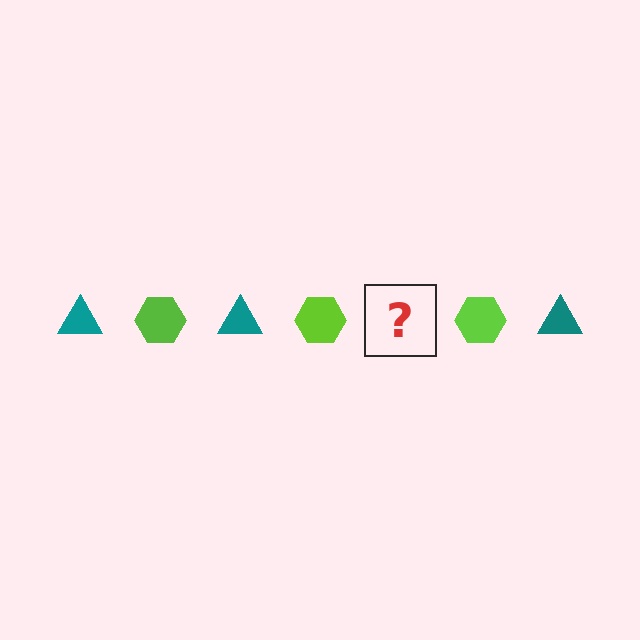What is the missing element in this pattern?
The missing element is a teal triangle.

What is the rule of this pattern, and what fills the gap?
The rule is that the pattern alternates between teal triangle and lime hexagon. The gap should be filled with a teal triangle.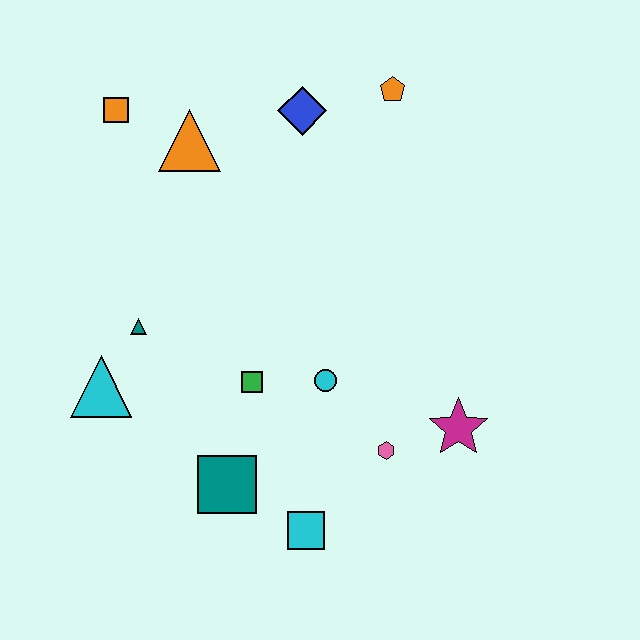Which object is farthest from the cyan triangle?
The orange pentagon is farthest from the cyan triangle.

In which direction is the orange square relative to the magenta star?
The orange square is to the left of the magenta star.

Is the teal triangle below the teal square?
No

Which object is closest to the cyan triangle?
The teal triangle is closest to the cyan triangle.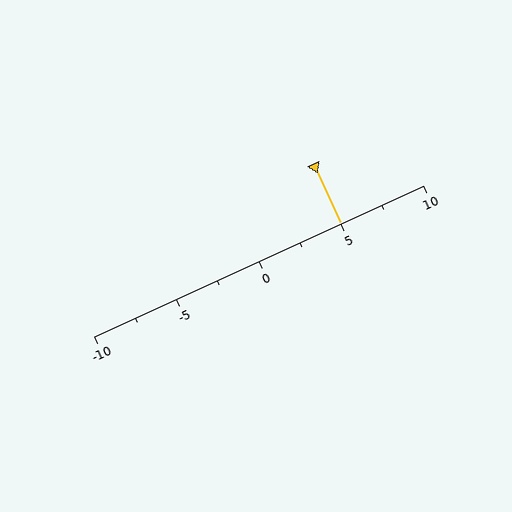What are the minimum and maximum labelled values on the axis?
The axis runs from -10 to 10.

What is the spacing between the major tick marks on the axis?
The major ticks are spaced 5 apart.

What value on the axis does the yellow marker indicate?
The marker indicates approximately 5.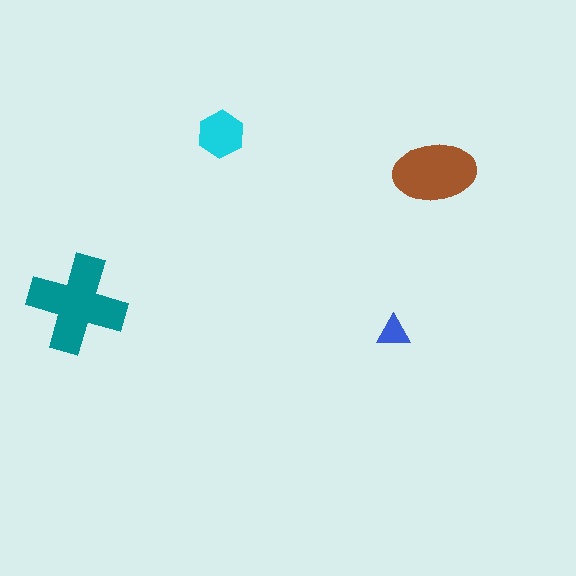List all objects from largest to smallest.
The teal cross, the brown ellipse, the cyan hexagon, the blue triangle.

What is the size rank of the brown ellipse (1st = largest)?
2nd.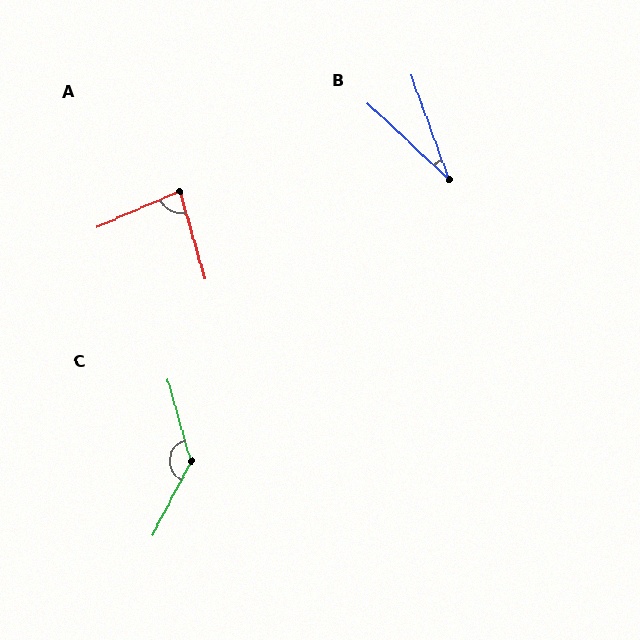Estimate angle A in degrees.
Approximately 83 degrees.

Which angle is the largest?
C, at approximately 136 degrees.